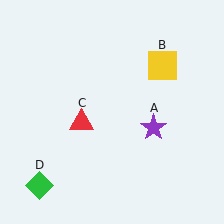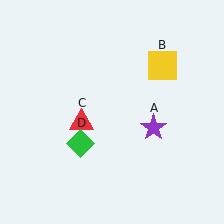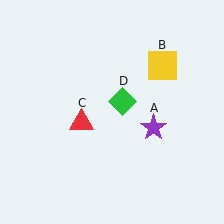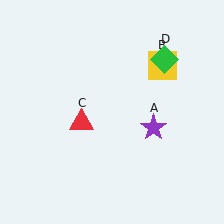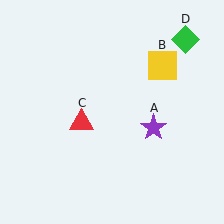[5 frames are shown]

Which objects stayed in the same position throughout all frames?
Purple star (object A) and yellow square (object B) and red triangle (object C) remained stationary.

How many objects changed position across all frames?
1 object changed position: green diamond (object D).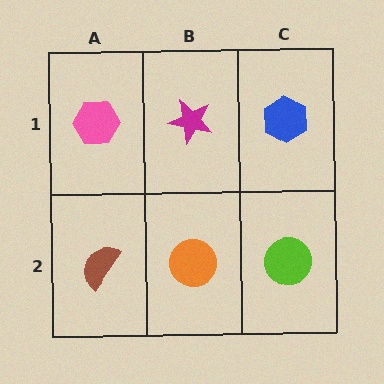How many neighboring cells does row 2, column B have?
3.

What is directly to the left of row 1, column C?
A magenta star.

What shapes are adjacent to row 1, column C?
A lime circle (row 2, column C), a magenta star (row 1, column B).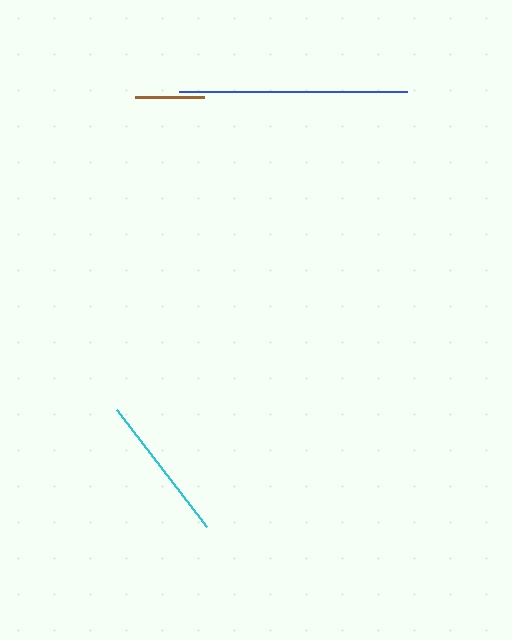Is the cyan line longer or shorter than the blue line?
The blue line is longer than the cyan line.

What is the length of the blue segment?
The blue segment is approximately 228 pixels long.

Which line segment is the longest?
The blue line is the longest at approximately 228 pixels.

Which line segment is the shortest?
The brown line is the shortest at approximately 69 pixels.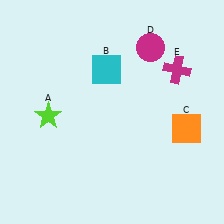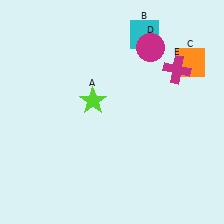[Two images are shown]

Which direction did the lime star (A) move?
The lime star (A) moved right.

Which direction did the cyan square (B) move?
The cyan square (B) moved right.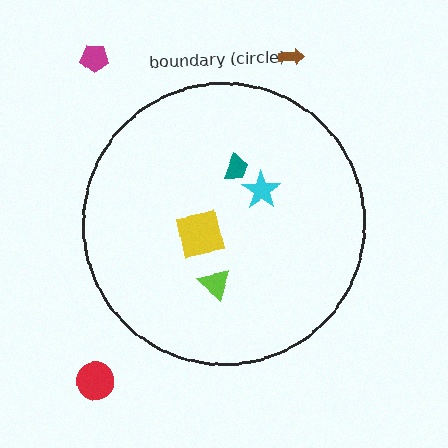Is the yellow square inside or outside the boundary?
Inside.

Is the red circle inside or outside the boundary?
Outside.